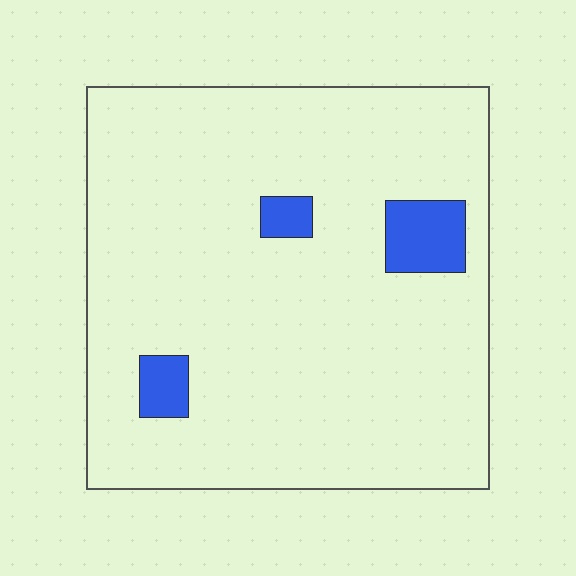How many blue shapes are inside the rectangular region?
3.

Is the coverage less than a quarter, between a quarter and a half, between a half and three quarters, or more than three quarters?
Less than a quarter.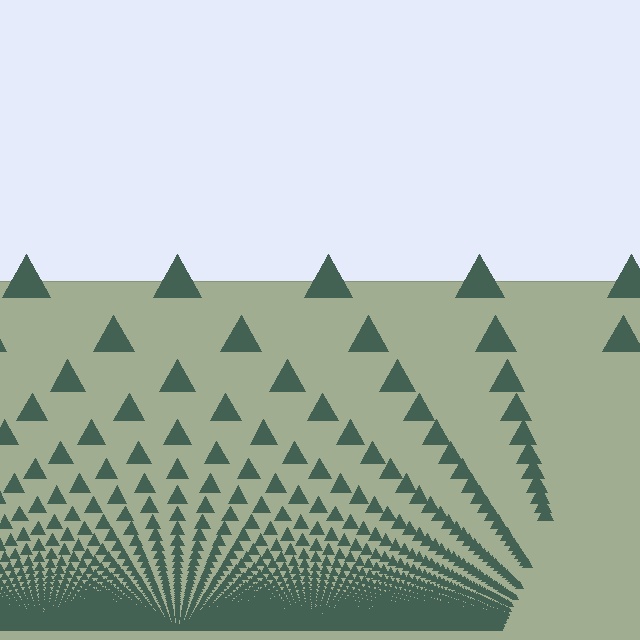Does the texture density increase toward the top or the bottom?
Density increases toward the bottom.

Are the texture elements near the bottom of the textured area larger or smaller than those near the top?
Smaller. The gradient is inverted — elements near the bottom are smaller and denser.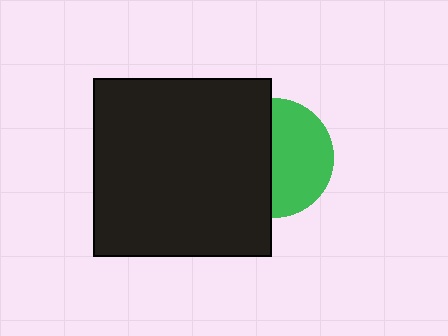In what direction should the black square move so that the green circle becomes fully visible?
The black square should move left. That is the shortest direction to clear the overlap and leave the green circle fully visible.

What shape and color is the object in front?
The object in front is a black square.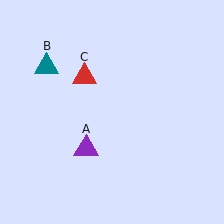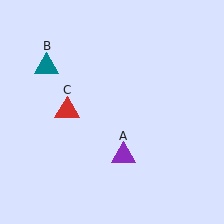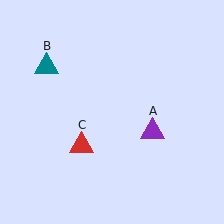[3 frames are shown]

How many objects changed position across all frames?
2 objects changed position: purple triangle (object A), red triangle (object C).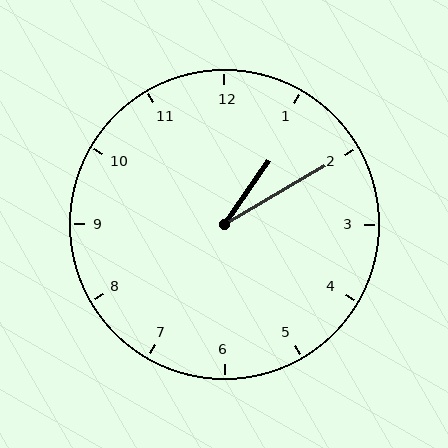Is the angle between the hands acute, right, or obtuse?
It is acute.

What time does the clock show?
1:10.